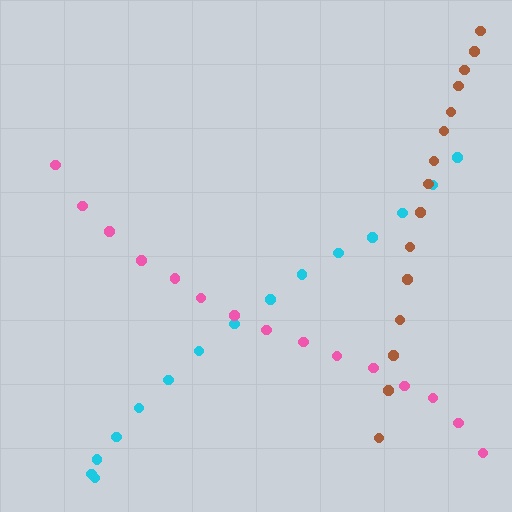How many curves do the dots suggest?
There are 3 distinct paths.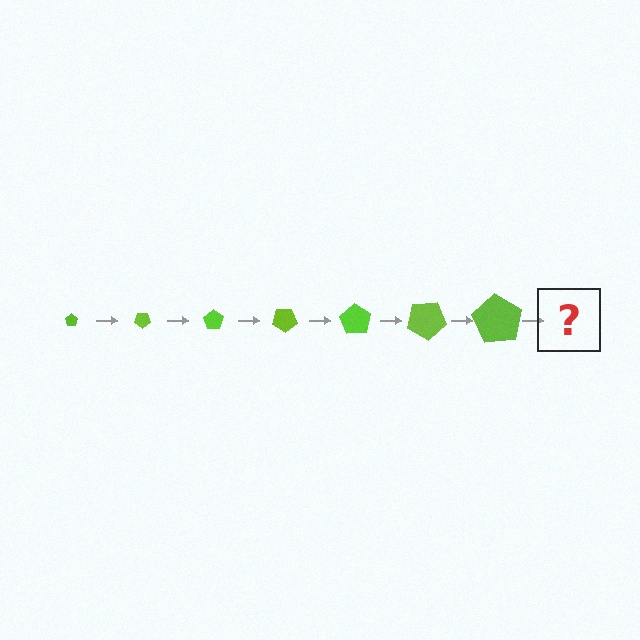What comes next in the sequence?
The next element should be a pentagon, larger than the previous one and rotated 245 degrees from the start.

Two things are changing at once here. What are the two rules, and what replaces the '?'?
The two rules are that the pentagon grows larger each step and it rotates 35 degrees each step. The '?' should be a pentagon, larger than the previous one and rotated 245 degrees from the start.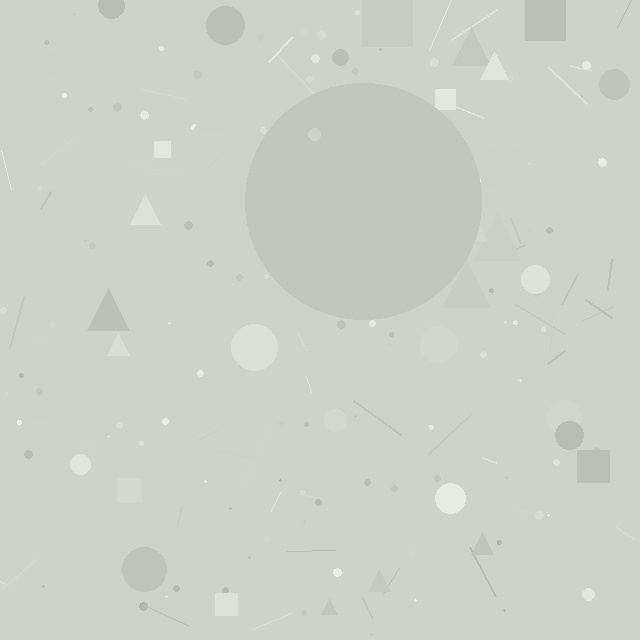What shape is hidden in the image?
A circle is hidden in the image.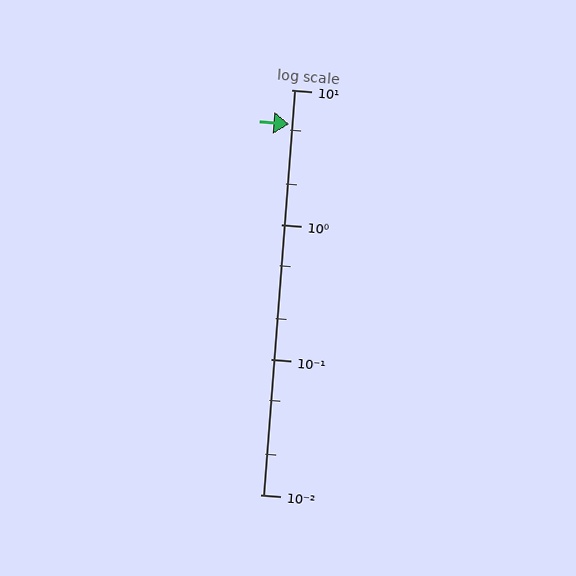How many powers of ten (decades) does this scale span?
The scale spans 3 decades, from 0.01 to 10.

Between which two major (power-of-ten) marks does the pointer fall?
The pointer is between 1 and 10.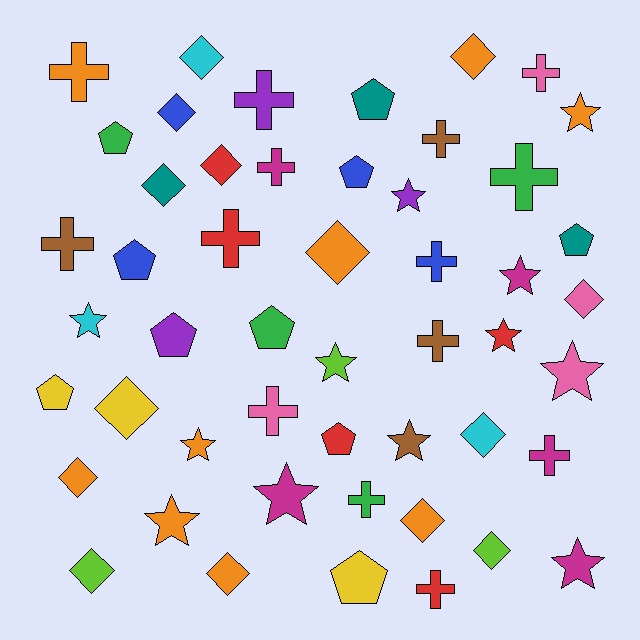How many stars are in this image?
There are 12 stars.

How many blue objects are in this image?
There are 4 blue objects.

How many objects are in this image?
There are 50 objects.